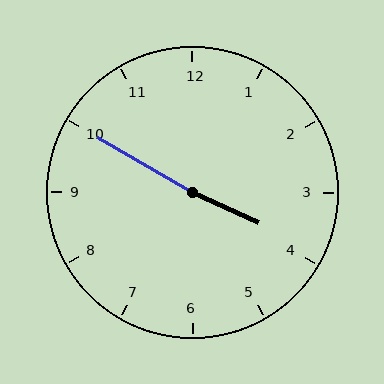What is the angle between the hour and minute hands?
Approximately 175 degrees.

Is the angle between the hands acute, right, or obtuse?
It is obtuse.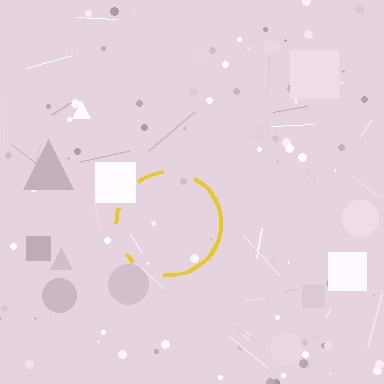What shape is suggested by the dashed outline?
The dashed outline suggests a circle.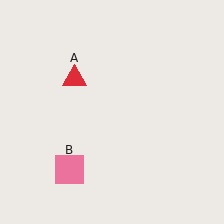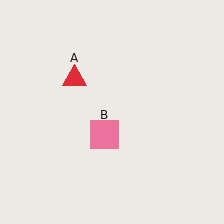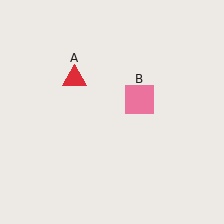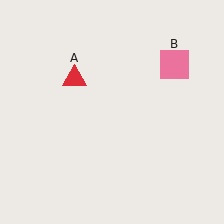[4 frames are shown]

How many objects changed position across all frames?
1 object changed position: pink square (object B).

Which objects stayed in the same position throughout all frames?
Red triangle (object A) remained stationary.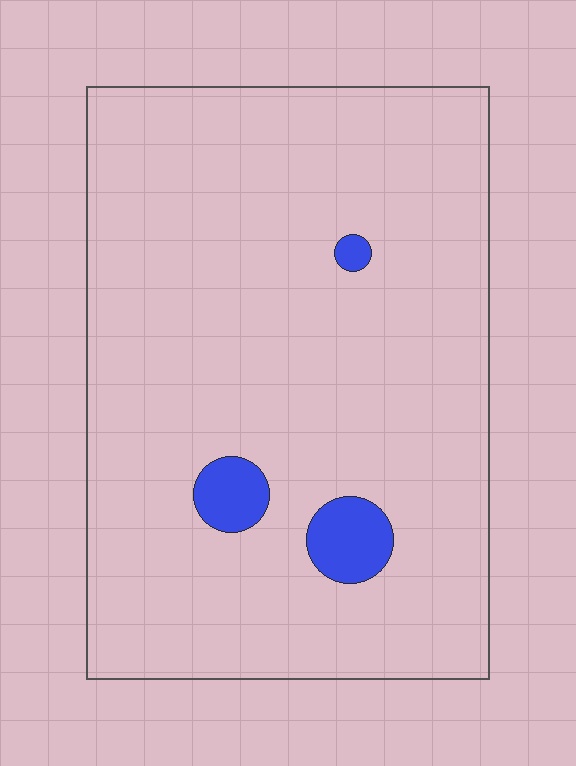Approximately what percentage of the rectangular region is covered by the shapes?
Approximately 5%.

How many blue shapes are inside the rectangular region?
3.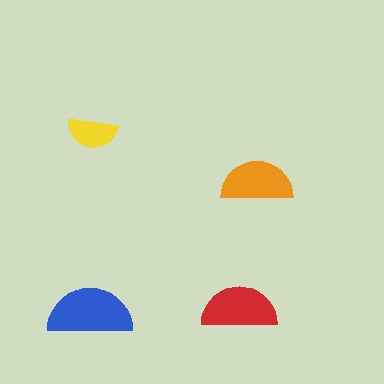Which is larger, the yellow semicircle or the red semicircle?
The red one.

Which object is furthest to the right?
The orange semicircle is rightmost.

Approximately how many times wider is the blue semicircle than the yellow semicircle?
About 1.5 times wider.